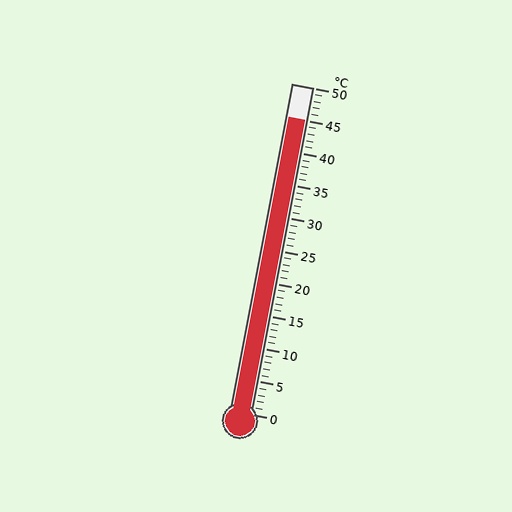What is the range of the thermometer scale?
The thermometer scale ranges from 0°C to 50°C.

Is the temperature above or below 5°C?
The temperature is above 5°C.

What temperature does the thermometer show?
The thermometer shows approximately 45°C.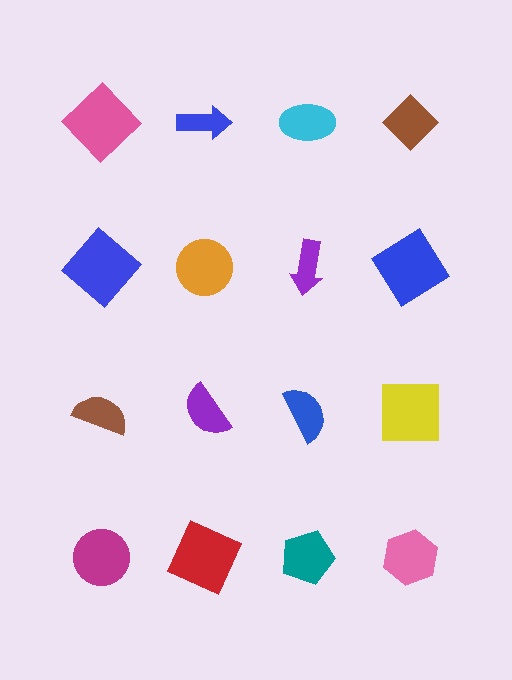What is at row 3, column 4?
A yellow square.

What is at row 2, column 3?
A purple arrow.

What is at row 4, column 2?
A red square.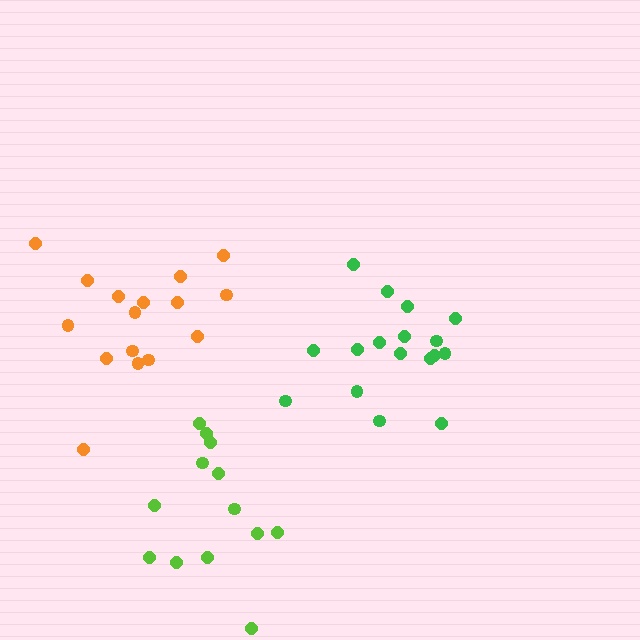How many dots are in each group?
Group 1: 17 dots, Group 2: 13 dots, Group 3: 16 dots (46 total).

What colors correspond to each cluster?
The clusters are colored: green, lime, orange.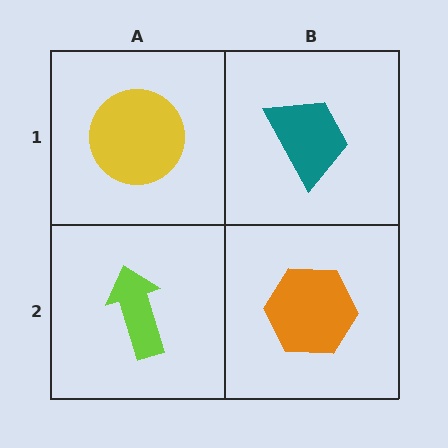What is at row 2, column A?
A lime arrow.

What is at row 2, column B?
An orange hexagon.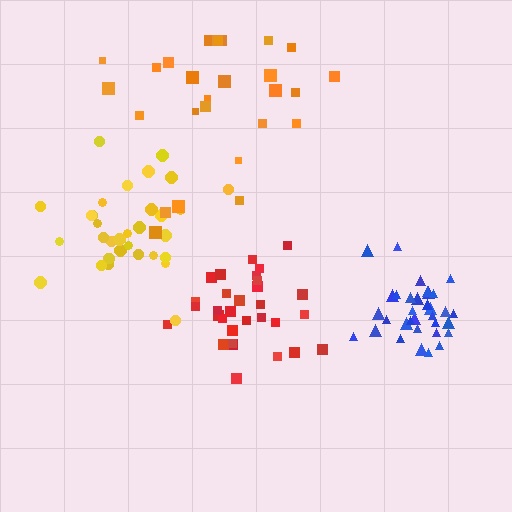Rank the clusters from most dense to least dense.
blue, red, yellow, orange.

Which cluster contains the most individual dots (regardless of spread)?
Blue (35).